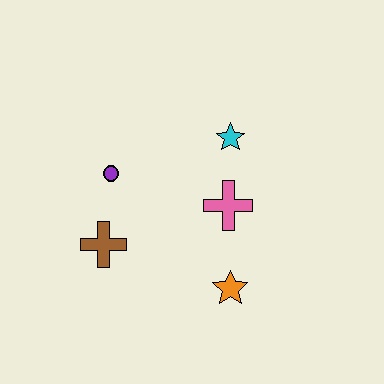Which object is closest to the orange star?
The pink cross is closest to the orange star.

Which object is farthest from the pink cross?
The brown cross is farthest from the pink cross.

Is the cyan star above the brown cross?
Yes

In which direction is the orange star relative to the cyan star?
The orange star is below the cyan star.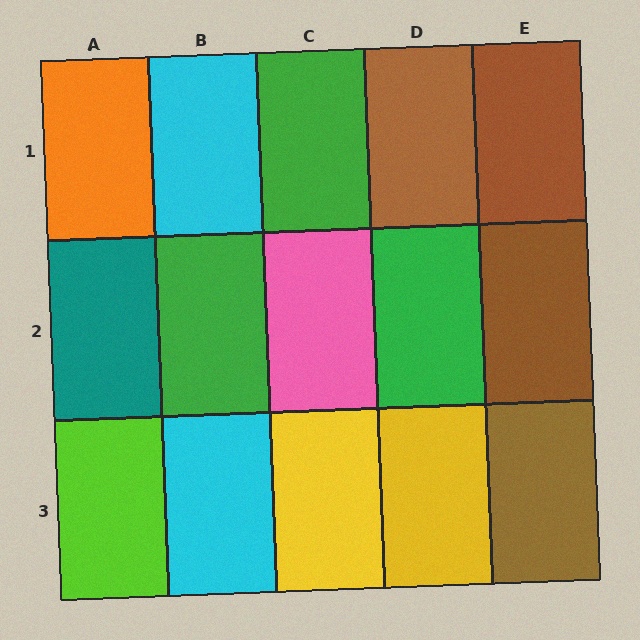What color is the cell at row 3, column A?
Lime.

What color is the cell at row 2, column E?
Brown.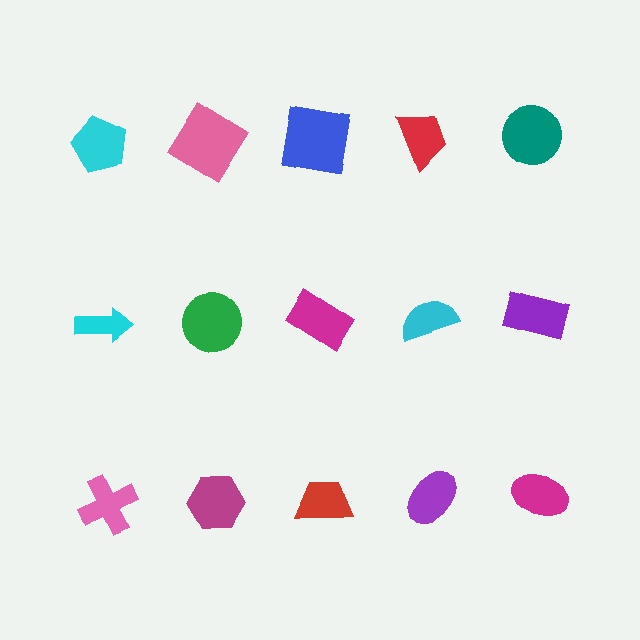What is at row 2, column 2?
A green circle.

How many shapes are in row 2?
5 shapes.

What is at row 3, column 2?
A magenta hexagon.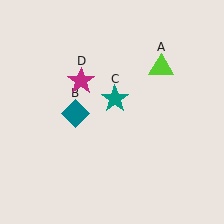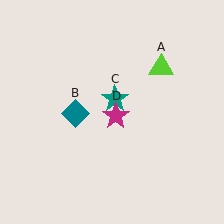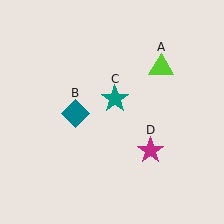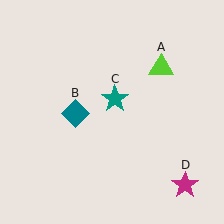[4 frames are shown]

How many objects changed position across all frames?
1 object changed position: magenta star (object D).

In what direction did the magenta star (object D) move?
The magenta star (object D) moved down and to the right.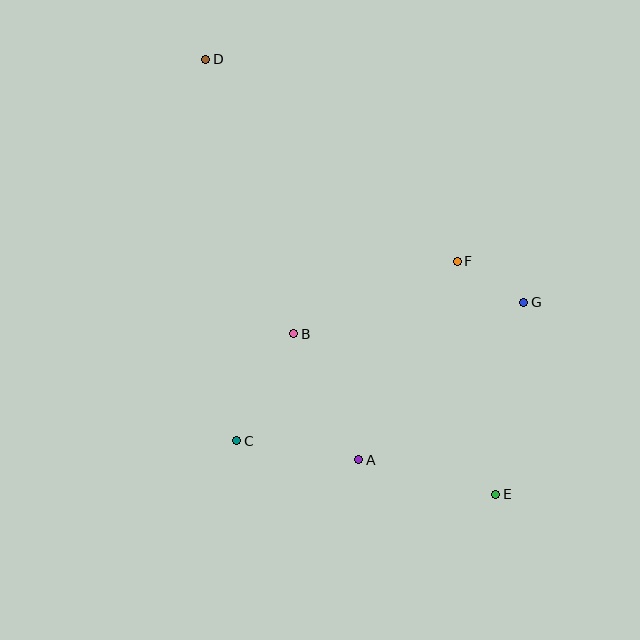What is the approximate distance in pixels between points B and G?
The distance between B and G is approximately 232 pixels.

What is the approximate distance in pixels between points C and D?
The distance between C and D is approximately 383 pixels.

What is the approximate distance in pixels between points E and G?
The distance between E and G is approximately 194 pixels.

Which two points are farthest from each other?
Points D and E are farthest from each other.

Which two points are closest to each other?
Points F and G are closest to each other.